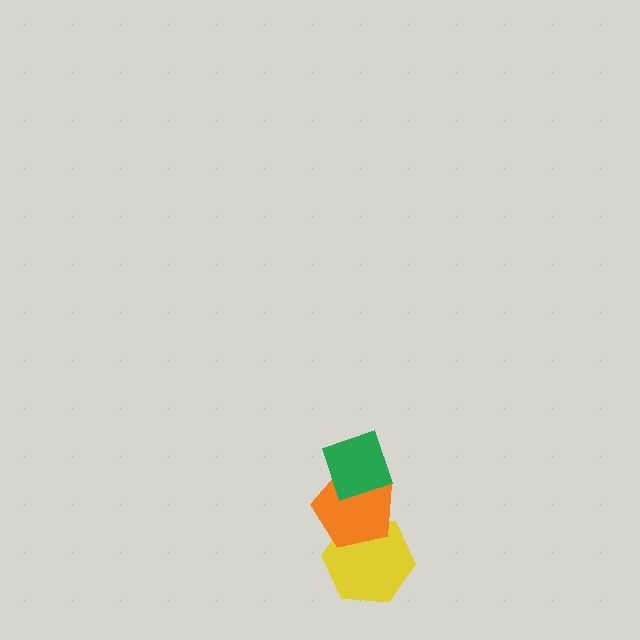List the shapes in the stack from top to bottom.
From top to bottom: the green diamond, the orange pentagon, the yellow hexagon.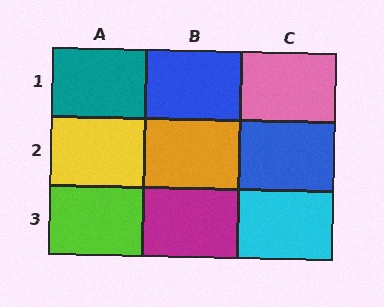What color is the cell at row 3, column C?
Cyan.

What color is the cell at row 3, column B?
Magenta.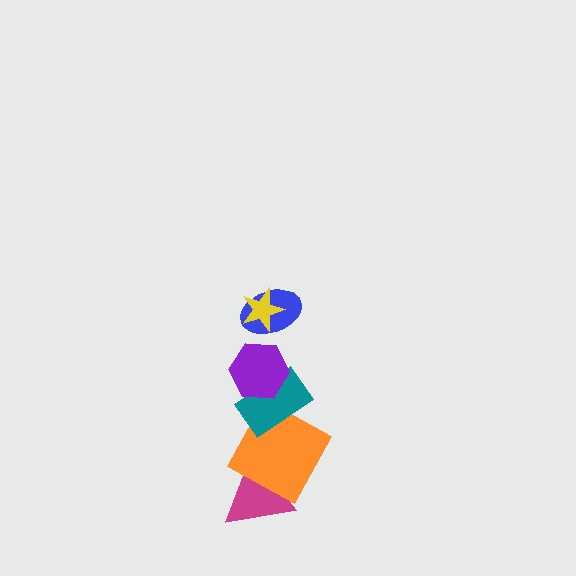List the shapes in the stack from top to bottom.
From top to bottom: the yellow star, the blue ellipse, the purple hexagon, the teal rectangle, the orange square, the magenta triangle.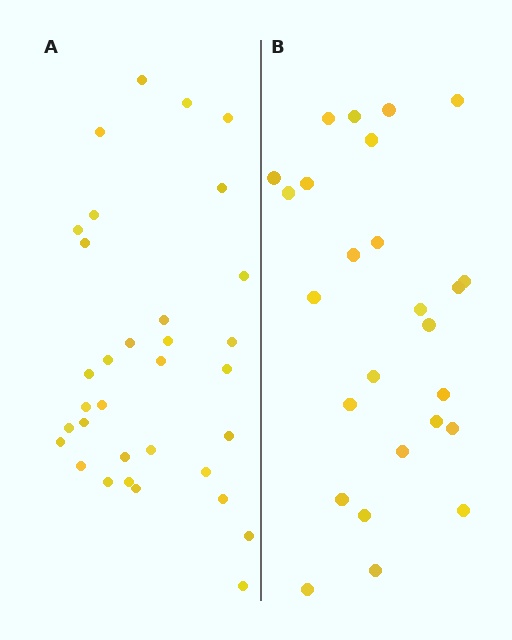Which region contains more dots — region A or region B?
Region A (the left region) has more dots.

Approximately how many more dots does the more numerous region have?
Region A has roughly 8 or so more dots than region B.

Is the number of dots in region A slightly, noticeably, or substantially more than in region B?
Region A has noticeably more, but not dramatically so. The ratio is roughly 1.3 to 1.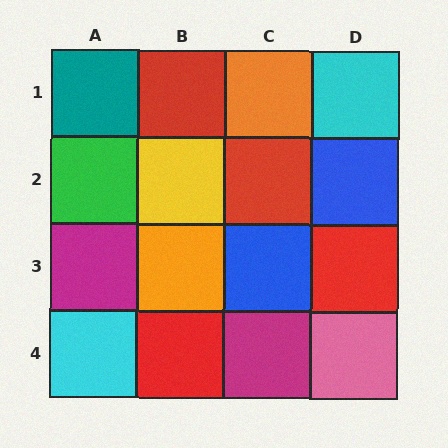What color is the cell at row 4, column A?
Cyan.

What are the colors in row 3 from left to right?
Magenta, orange, blue, red.